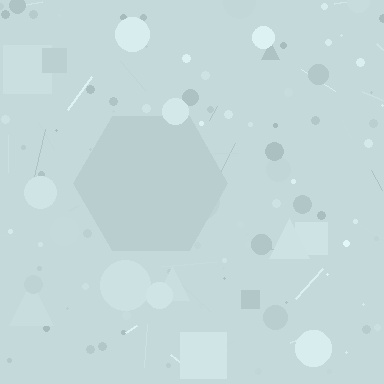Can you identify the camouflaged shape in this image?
The camouflaged shape is a hexagon.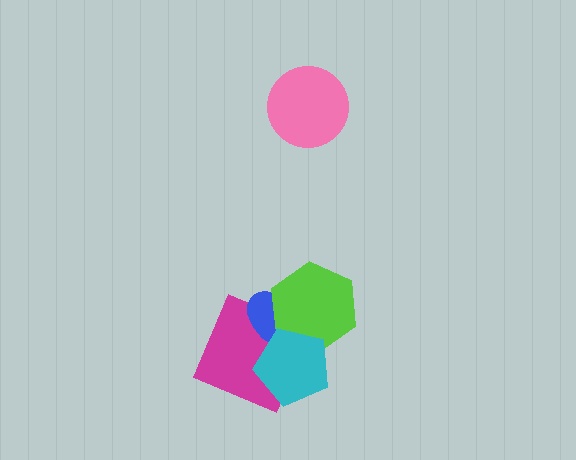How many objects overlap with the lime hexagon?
3 objects overlap with the lime hexagon.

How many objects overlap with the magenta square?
3 objects overlap with the magenta square.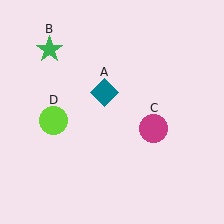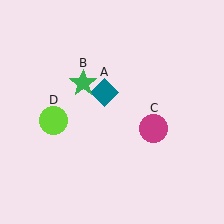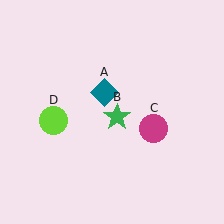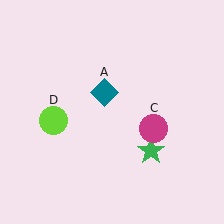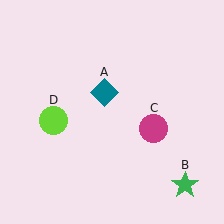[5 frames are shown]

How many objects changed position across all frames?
1 object changed position: green star (object B).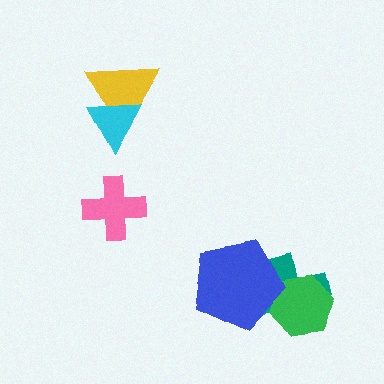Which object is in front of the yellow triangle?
The cyan triangle is in front of the yellow triangle.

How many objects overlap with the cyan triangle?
1 object overlaps with the cyan triangle.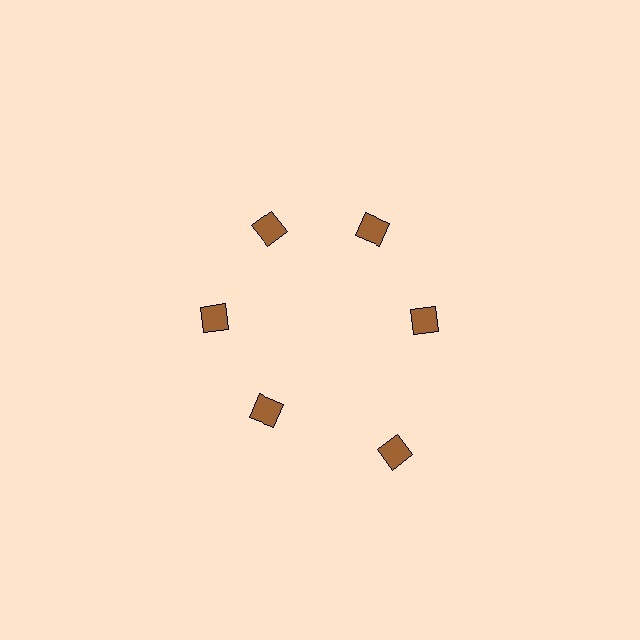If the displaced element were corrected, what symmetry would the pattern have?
It would have 6-fold rotational symmetry — the pattern would map onto itself every 60 degrees.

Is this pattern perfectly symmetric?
No. The 6 brown diamonds are arranged in a ring, but one element near the 5 o'clock position is pushed outward from the center, breaking the 6-fold rotational symmetry.